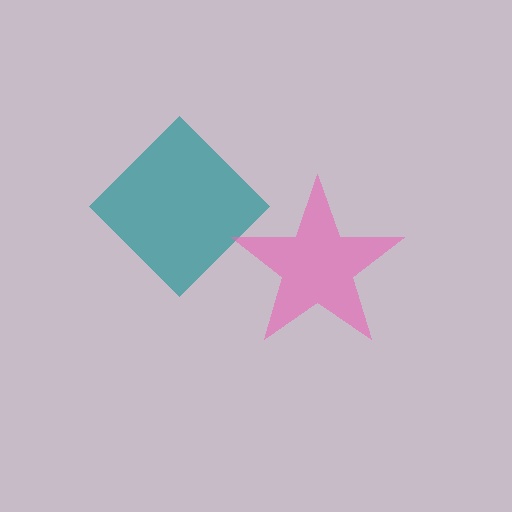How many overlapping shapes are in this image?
There are 2 overlapping shapes in the image.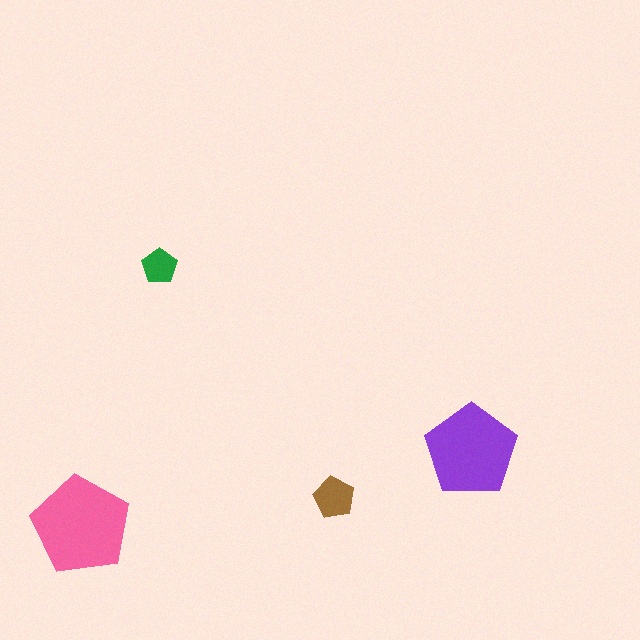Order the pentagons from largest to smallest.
the pink one, the purple one, the brown one, the green one.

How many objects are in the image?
There are 4 objects in the image.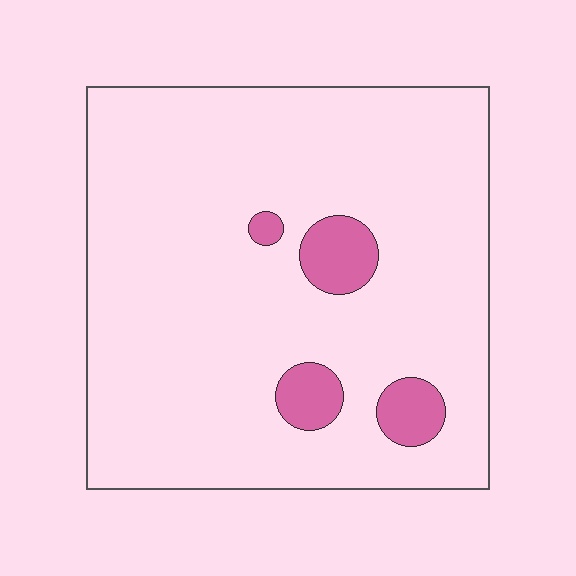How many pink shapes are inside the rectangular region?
4.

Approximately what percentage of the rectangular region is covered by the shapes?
Approximately 10%.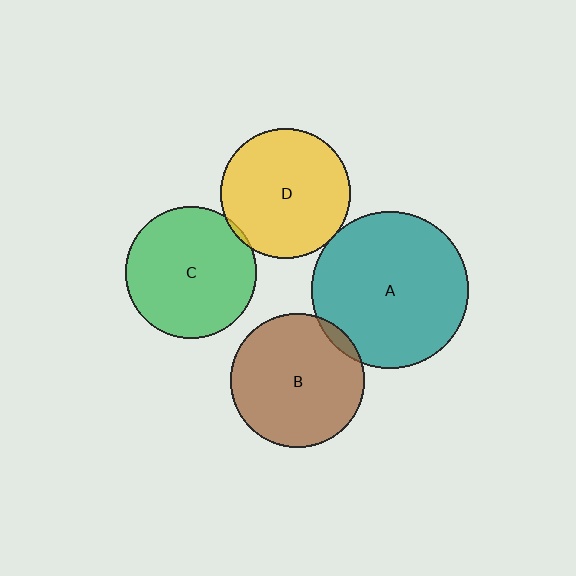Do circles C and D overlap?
Yes.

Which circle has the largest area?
Circle A (teal).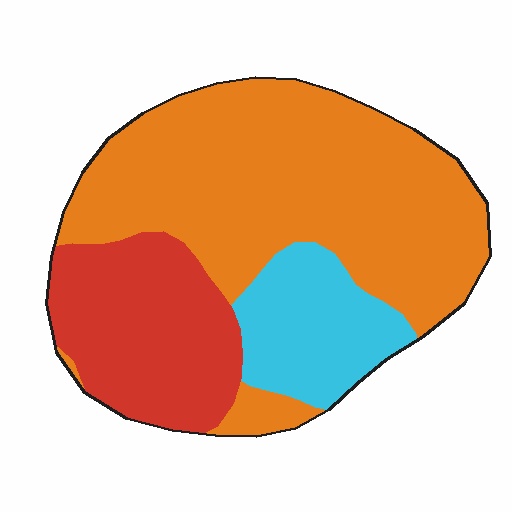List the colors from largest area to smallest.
From largest to smallest: orange, red, cyan.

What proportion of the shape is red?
Red takes up about one quarter (1/4) of the shape.